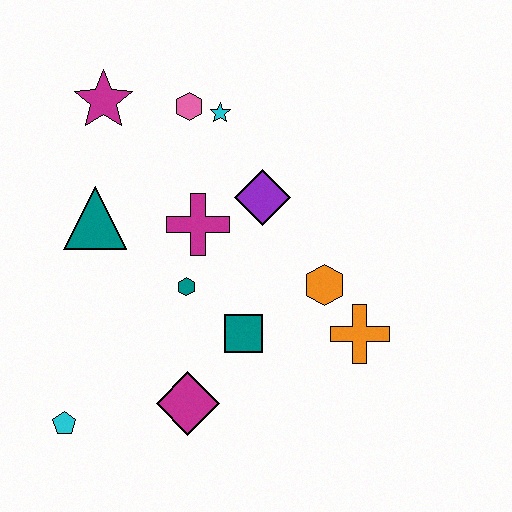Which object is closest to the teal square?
The teal hexagon is closest to the teal square.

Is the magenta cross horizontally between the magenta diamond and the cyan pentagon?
No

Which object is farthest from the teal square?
The magenta star is farthest from the teal square.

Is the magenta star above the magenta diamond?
Yes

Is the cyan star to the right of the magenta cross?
Yes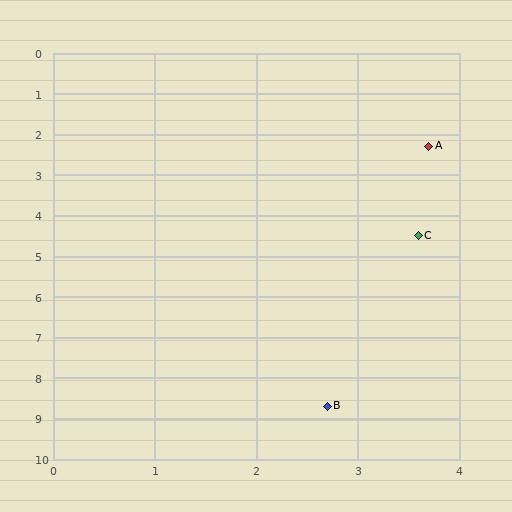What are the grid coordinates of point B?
Point B is at approximately (2.7, 8.7).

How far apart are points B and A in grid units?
Points B and A are about 6.5 grid units apart.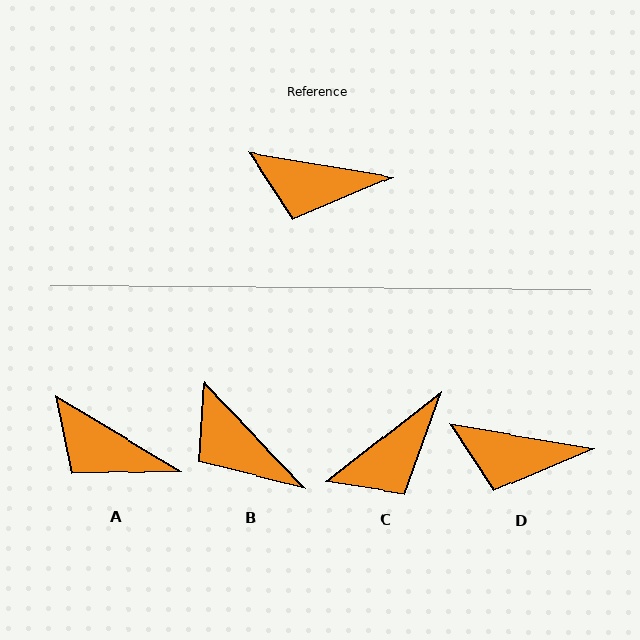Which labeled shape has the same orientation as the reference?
D.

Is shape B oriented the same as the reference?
No, it is off by about 37 degrees.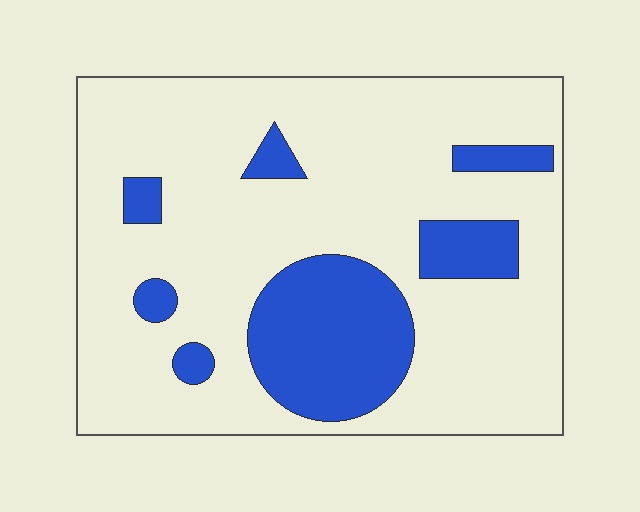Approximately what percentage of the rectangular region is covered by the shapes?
Approximately 20%.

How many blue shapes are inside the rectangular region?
7.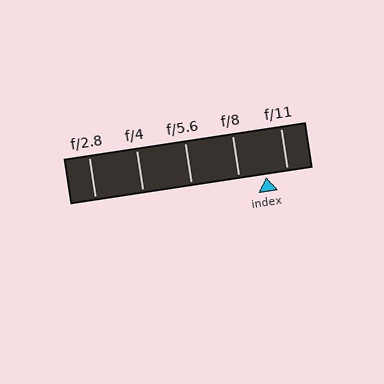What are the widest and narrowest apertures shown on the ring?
The widest aperture shown is f/2.8 and the narrowest is f/11.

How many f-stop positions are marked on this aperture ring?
There are 5 f-stop positions marked.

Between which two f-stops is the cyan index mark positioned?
The index mark is between f/8 and f/11.